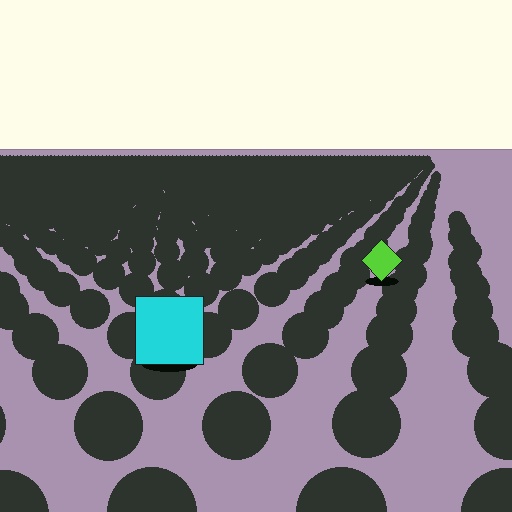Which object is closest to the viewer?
The cyan square is closest. The texture marks near it are larger and more spread out.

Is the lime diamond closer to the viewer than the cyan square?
No. The cyan square is closer — you can tell from the texture gradient: the ground texture is coarser near it.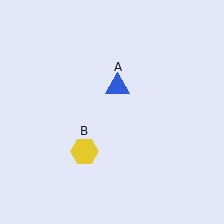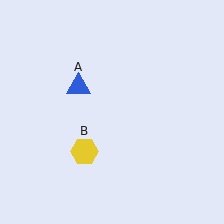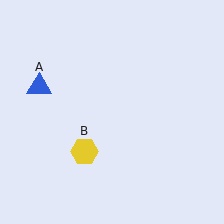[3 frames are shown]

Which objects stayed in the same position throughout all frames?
Yellow hexagon (object B) remained stationary.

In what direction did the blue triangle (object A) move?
The blue triangle (object A) moved left.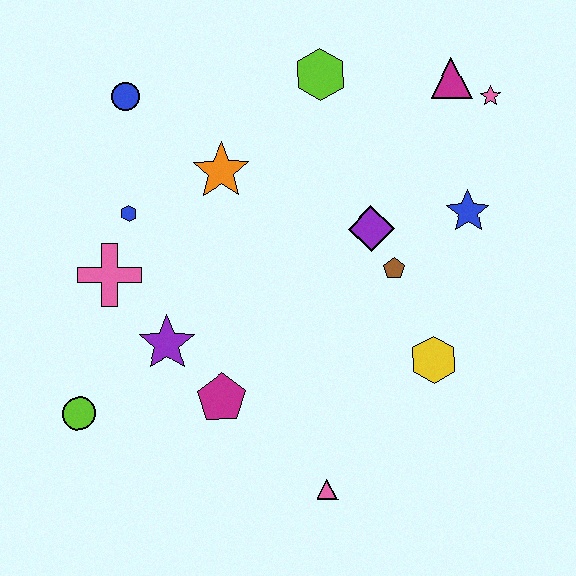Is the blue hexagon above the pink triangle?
Yes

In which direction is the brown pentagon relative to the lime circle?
The brown pentagon is to the right of the lime circle.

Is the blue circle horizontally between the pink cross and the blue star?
Yes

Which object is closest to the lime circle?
The purple star is closest to the lime circle.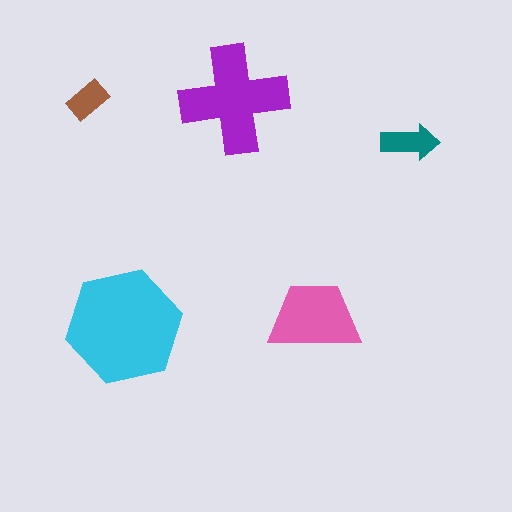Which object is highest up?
The purple cross is topmost.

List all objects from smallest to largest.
The brown rectangle, the teal arrow, the pink trapezoid, the purple cross, the cyan hexagon.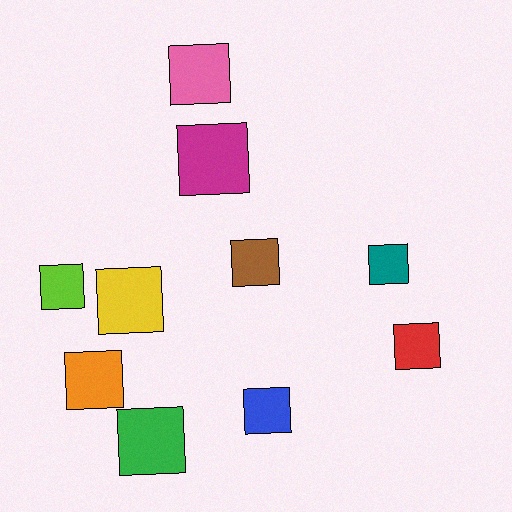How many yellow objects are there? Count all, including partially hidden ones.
There is 1 yellow object.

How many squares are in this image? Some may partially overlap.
There are 10 squares.